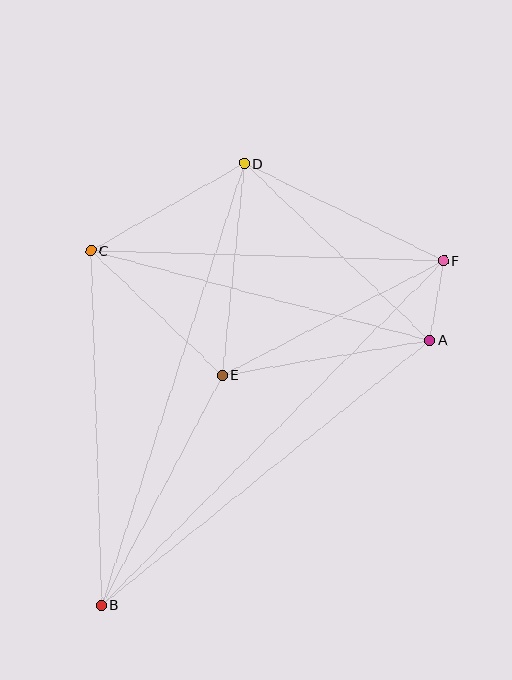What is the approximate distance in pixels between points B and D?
The distance between B and D is approximately 464 pixels.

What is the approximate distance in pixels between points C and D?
The distance between C and D is approximately 177 pixels.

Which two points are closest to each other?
Points A and F are closest to each other.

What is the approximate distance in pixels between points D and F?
The distance between D and F is approximately 222 pixels.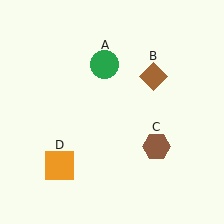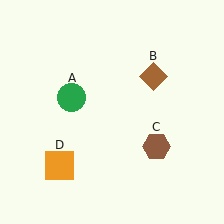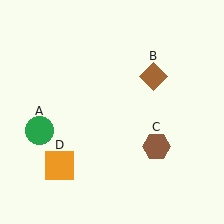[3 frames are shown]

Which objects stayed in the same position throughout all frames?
Brown diamond (object B) and brown hexagon (object C) and orange square (object D) remained stationary.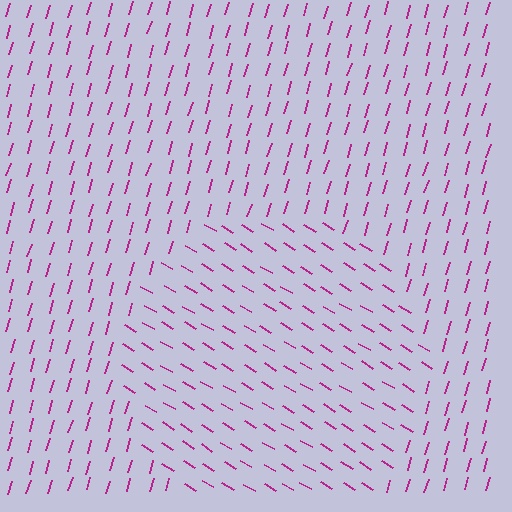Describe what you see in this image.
The image is filled with small magenta line segments. A circle region in the image has lines oriented differently from the surrounding lines, creating a visible texture boundary.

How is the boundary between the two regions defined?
The boundary is defined purely by a change in line orientation (approximately 75 degrees difference). All lines are the same color and thickness.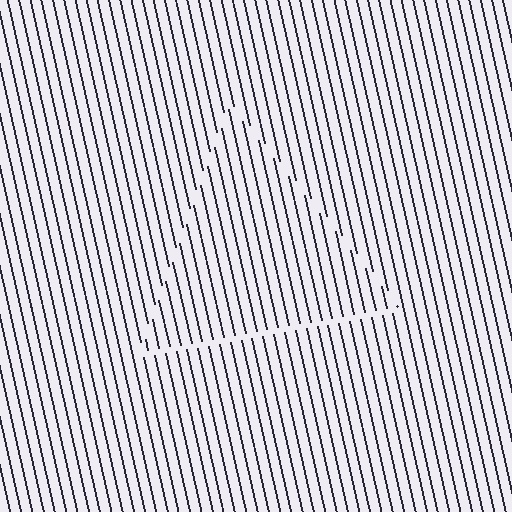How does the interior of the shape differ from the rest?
The interior of the shape contains the same grating, shifted by half a period — the contour is defined by the phase discontinuity where line-ends from the inner and outer gratings abut.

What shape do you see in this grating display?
An illusory triangle. The interior of the shape contains the same grating, shifted by half a period — the contour is defined by the phase discontinuity where line-ends from the inner and outer gratings abut.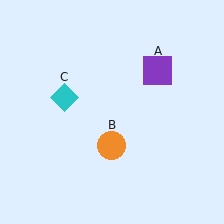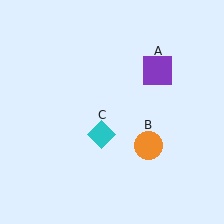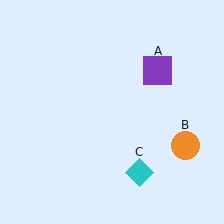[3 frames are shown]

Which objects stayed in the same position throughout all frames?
Purple square (object A) remained stationary.